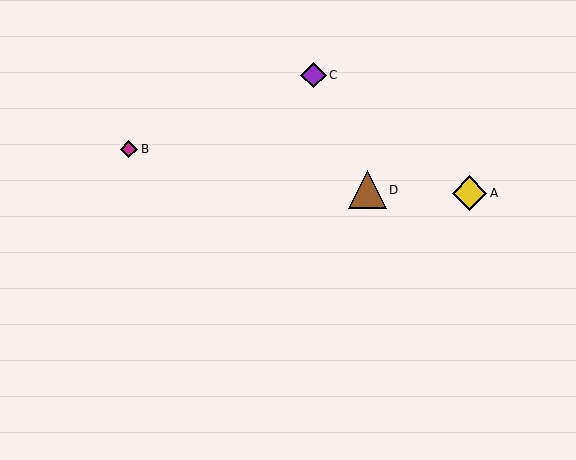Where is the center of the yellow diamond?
The center of the yellow diamond is at (469, 193).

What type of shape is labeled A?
Shape A is a yellow diamond.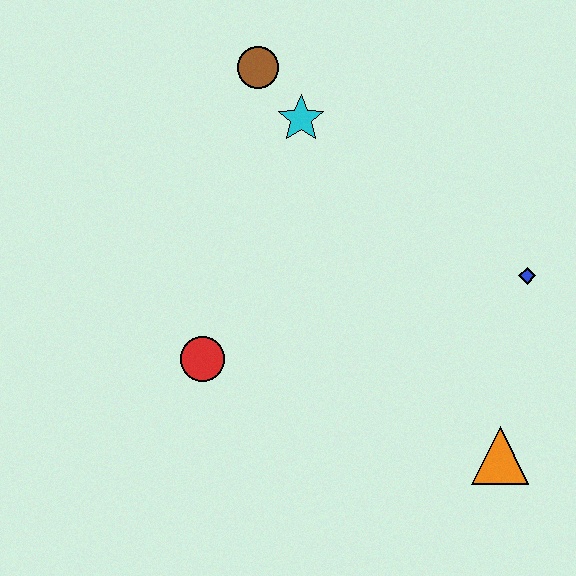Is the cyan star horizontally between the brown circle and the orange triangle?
Yes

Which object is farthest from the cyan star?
The orange triangle is farthest from the cyan star.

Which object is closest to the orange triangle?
The blue diamond is closest to the orange triangle.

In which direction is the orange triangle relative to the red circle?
The orange triangle is to the right of the red circle.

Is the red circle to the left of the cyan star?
Yes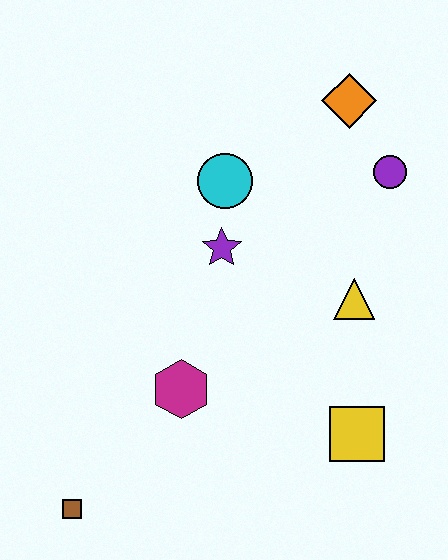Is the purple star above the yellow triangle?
Yes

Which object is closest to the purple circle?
The orange diamond is closest to the purple circle.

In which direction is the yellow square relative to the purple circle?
The yellow square is below the purple circle.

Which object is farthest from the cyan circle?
The brown square is farthest from the cyan circle.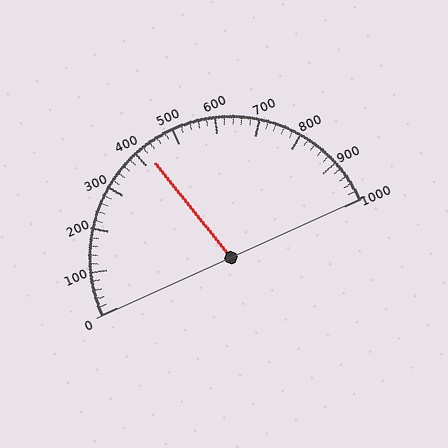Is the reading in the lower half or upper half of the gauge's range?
The reading is in the lower half of the range (0 to 1000).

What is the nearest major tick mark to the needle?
The nearest major tick mark is 400.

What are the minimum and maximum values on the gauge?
The gauge ranges from 0 to 1000.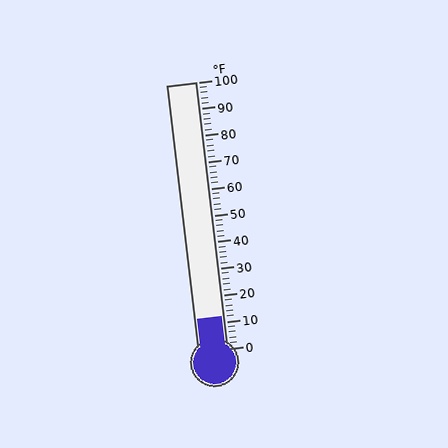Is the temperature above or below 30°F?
The temperature is below 30°F.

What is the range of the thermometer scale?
The thermometer scale ranges from 0°F to 100°F.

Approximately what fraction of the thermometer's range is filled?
The thermometer is filled to approximately 10% of its range.